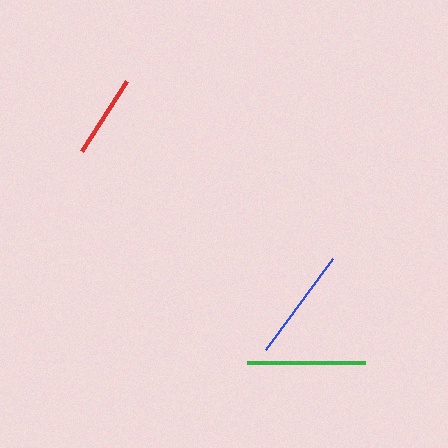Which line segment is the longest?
The green line is the longest at approximately 118 pixels.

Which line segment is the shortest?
The red line is the shortest at approximately 82 pixels.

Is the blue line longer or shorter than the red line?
The blue line is longer than the red line.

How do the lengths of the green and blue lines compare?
The green and blue lines are approximately the same length.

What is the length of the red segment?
The red segment is approximately 82 pixels long.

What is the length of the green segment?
The green segment is approximately 118 pixels long.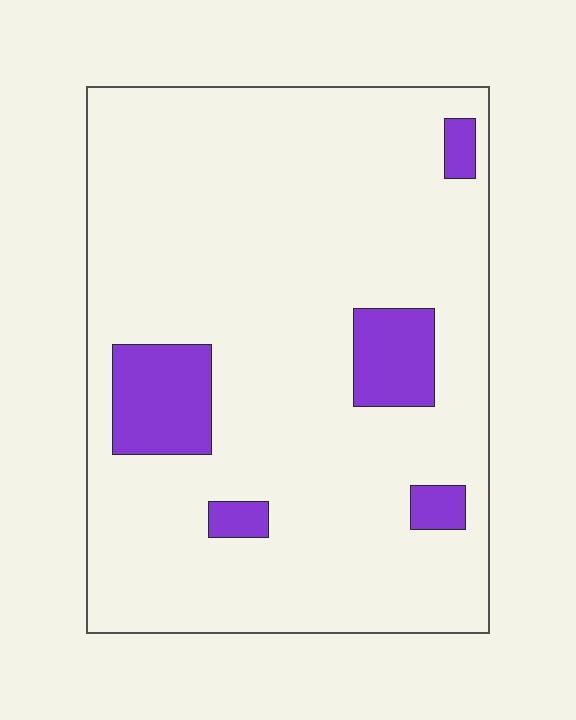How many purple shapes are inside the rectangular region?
5.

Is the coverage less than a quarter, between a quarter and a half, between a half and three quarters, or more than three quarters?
Less than a quarter.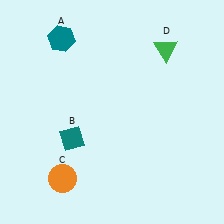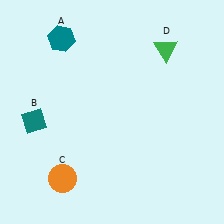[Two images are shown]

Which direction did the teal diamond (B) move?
The teal diamond (B) moved left.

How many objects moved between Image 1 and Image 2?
1 object moved between the two images.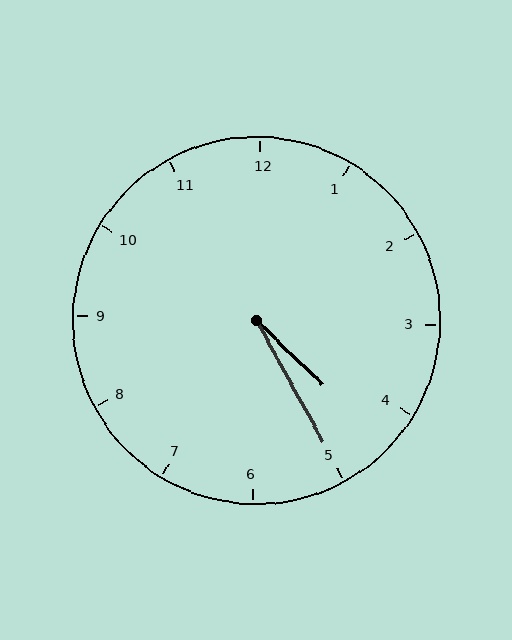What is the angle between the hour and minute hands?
Approximately 18 degrees.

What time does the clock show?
4:25.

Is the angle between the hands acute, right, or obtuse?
It is acute.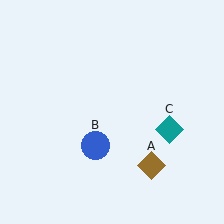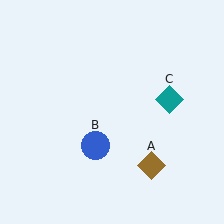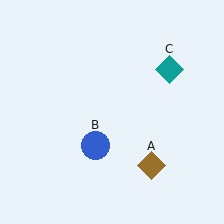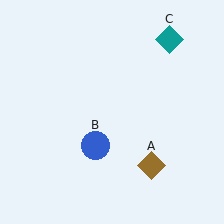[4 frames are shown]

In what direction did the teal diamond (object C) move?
The teal diamond (object C) moved up.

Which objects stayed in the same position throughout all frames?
Brown diamond (object A) and blue circle (object B) remained stationary.